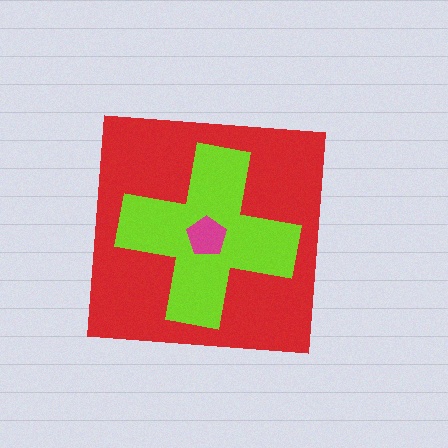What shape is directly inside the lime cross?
The magenta pentagon.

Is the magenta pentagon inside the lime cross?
Yes.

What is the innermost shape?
The magenta pentagon.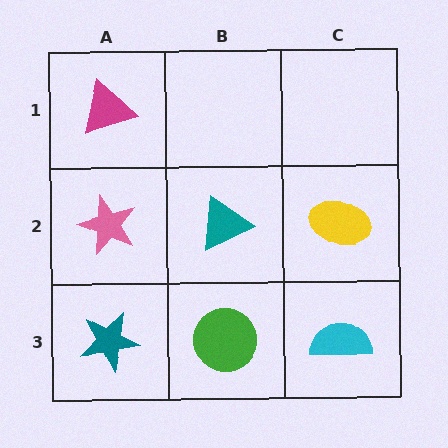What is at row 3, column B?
A green circle.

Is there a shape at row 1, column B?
No, that cell is empty.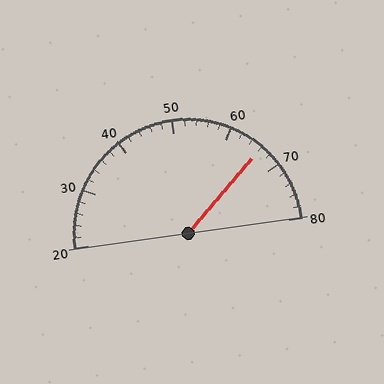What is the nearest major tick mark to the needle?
The nearest major tick mark is 70.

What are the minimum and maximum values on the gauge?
The gauge ranges from 20 to 80.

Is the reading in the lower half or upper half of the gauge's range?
The reading is in the upper half of the range (20 to 80).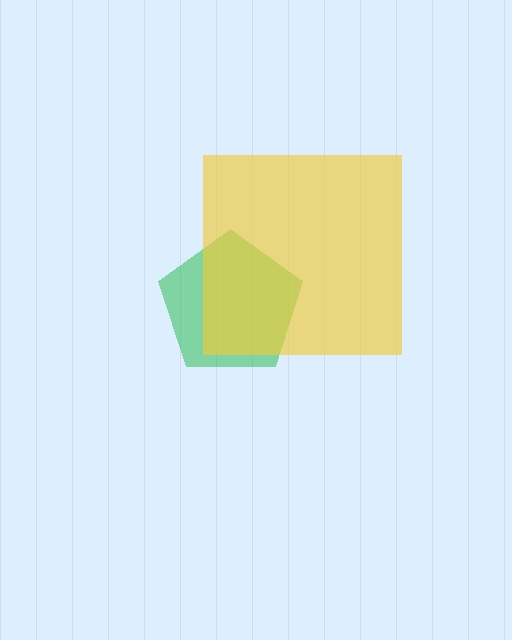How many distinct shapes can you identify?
There are 2 distinct shapes: a green pentagon, a yellow square.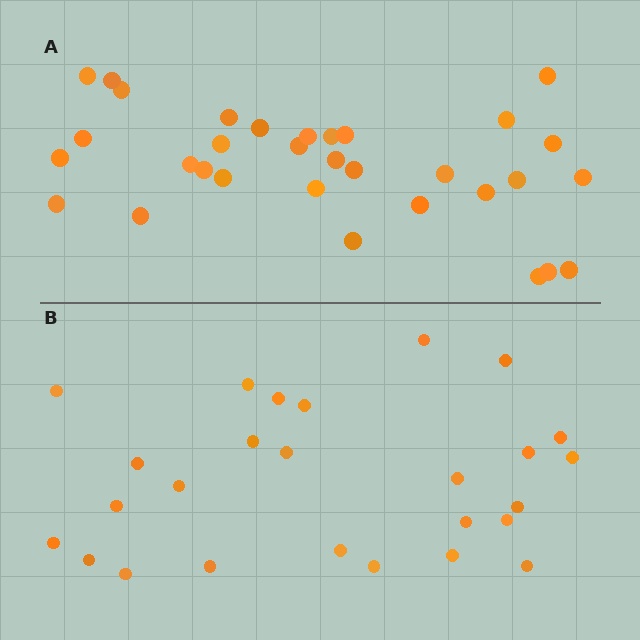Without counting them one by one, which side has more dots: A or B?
Region A (the top region) has more dots.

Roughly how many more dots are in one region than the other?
Region A has about 6 more dots than region B.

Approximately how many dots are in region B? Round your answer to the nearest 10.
About 30 dots. (The exact count is 26, which rounds to 30.)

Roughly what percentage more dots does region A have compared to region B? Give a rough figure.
About 25% more.